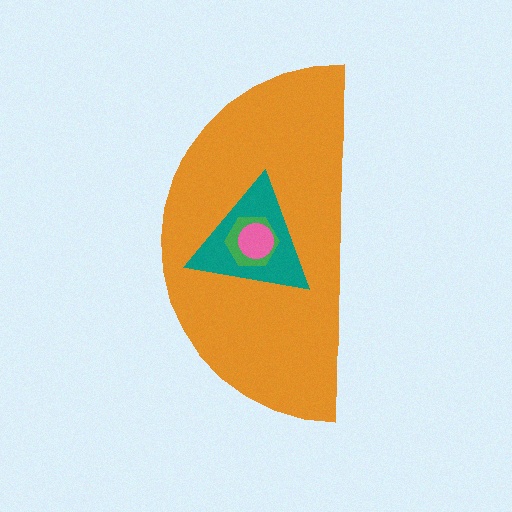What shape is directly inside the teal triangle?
The green hexagon.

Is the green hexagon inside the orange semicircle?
Yes.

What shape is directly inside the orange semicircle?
The teal triangle.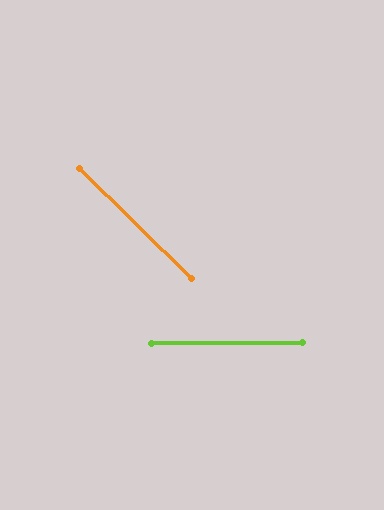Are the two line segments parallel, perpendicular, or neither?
Neither parallel nor perpendicular — they differ by about 45°.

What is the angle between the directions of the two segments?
Approximately 45 degrees.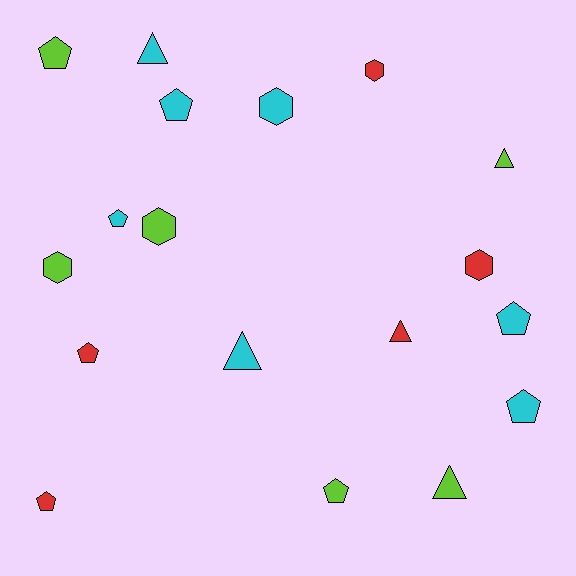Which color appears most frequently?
Cyan, with 7 objects.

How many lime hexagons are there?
There are 2 lime hexagons.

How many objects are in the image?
There are 18 objects.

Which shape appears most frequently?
Pentagon, with 8 objects.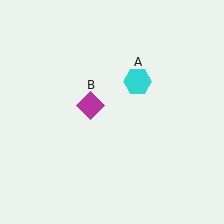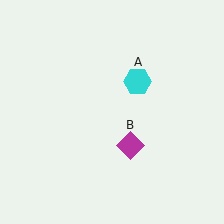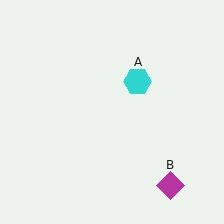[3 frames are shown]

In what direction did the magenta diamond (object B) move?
The magenta diamond (object B) moved down and to the right.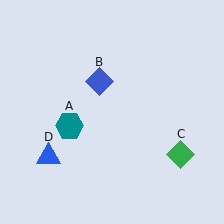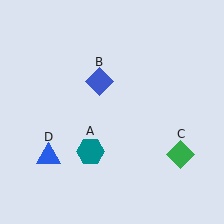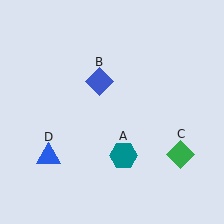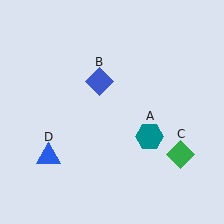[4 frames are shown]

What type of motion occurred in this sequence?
The teal hexagon (object A) rotated counterclockwise around the center of the scene.